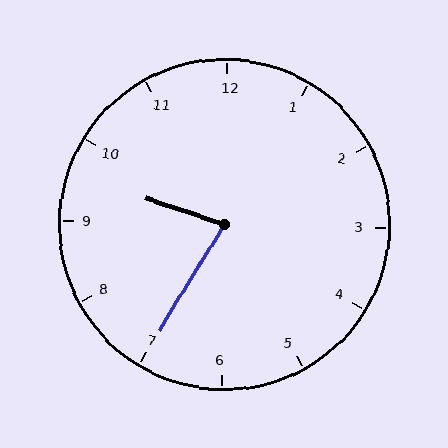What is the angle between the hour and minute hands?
Approximately 78 degrees.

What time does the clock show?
9:35.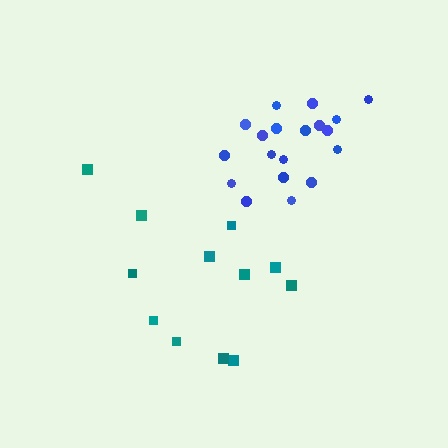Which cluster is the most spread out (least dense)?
Teal.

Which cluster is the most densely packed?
Blue.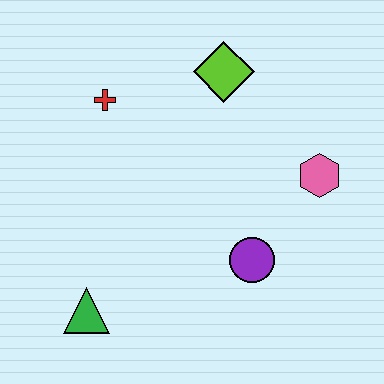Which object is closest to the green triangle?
The purple circle is closest to the green triangle.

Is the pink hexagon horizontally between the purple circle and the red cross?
No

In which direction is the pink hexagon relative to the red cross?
The pink hexagon is to the right of the red cross.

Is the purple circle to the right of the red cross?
Yes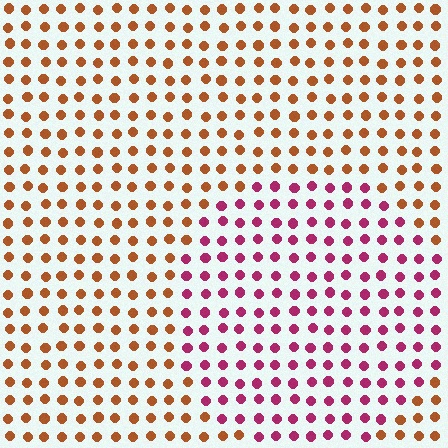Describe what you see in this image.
The image is filled with small brown elements in a uniform arrangement. A circle-shaped region is visible where the elements are tinted to a slightly different hue, forming a subtle color boundary.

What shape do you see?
I see a circle.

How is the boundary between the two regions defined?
The boundary is defined purely by a slight shift in hue (about 52 degrees). Spacing, size, and orientation are identical on both sides.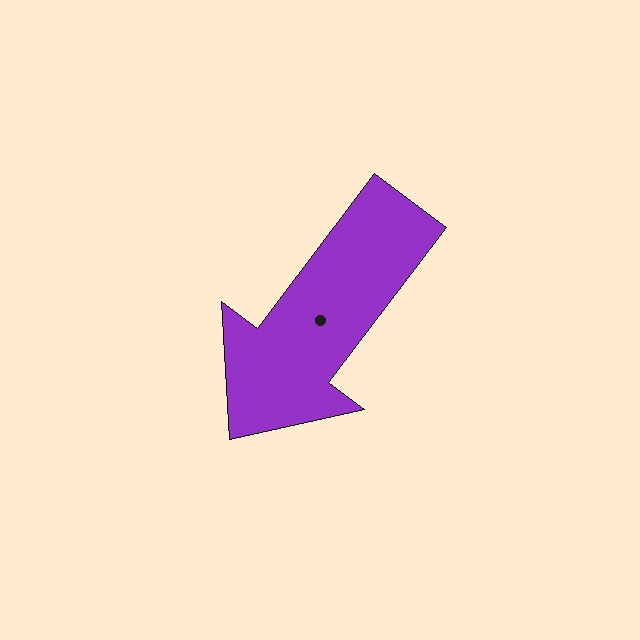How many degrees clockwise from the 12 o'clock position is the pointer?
Approximately 217 degrees.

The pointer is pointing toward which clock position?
Roughly 7 o'clock.